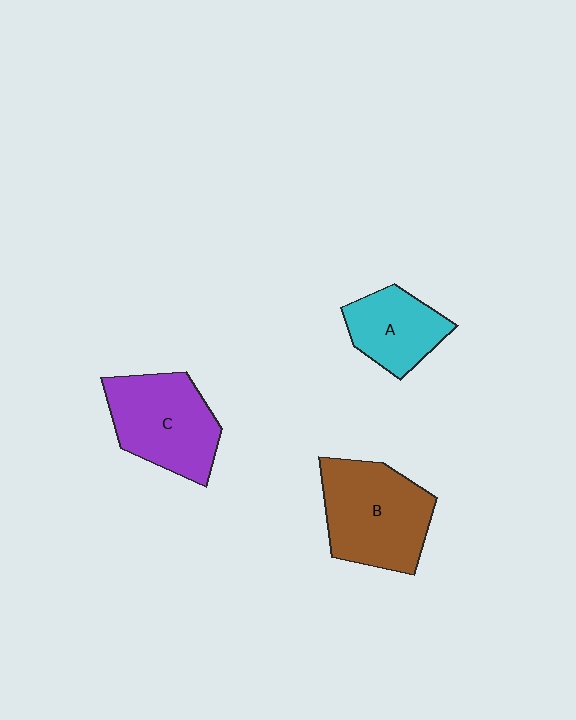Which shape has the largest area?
Shape B (brown).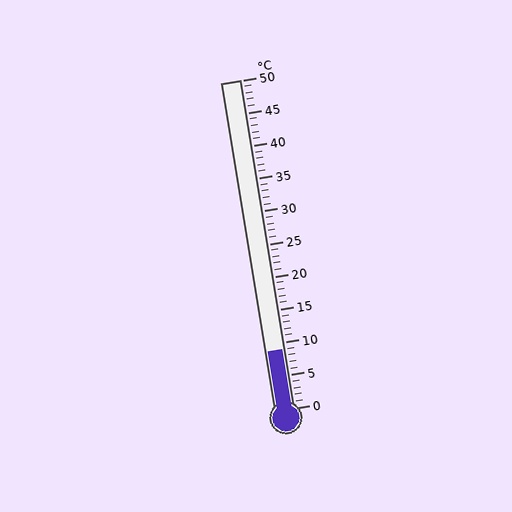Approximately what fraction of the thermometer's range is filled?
The thermometer is filled to approximately 20% of its range.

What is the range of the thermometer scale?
The thermometer scale ranges from 0°C to 50°C.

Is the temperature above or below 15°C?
The temperature is below 15°C.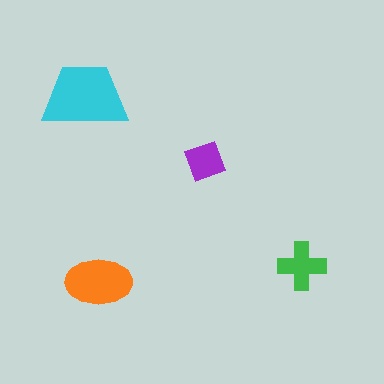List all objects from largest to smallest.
The cyan trapezoid, the orange ellipse, the green cross, the purple square.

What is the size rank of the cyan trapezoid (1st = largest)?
1st.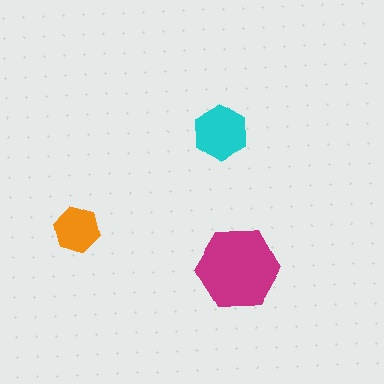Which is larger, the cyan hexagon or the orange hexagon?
The cyan one.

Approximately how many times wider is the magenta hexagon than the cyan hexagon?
About 1.5 times wider.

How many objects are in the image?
There are 3 objects in the image.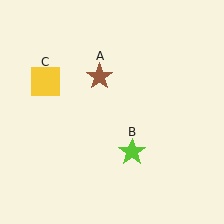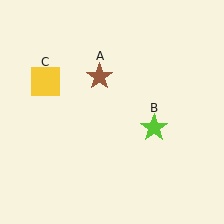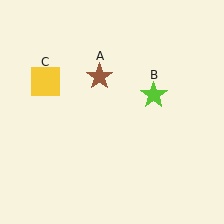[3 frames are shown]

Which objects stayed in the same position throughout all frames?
Brown star (object A) and yellow square (object C) remained stationary.